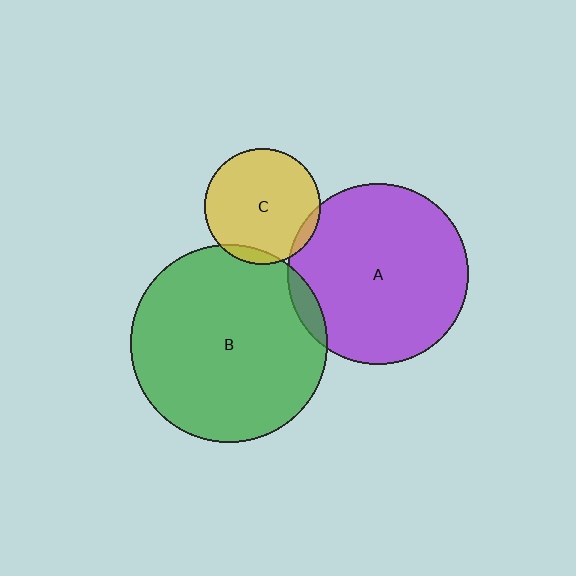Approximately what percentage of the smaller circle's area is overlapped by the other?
Approximately 5%.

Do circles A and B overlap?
Yes.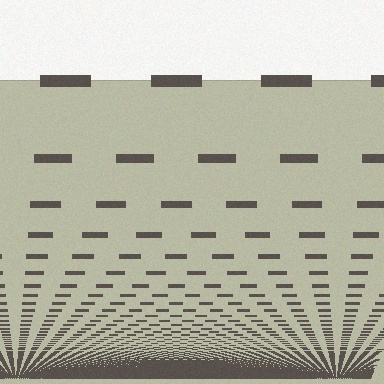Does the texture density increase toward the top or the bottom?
Density increases toward the bottom.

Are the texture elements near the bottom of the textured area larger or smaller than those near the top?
Smaller. The gradient is inverted — elements near the bottom are smaller and denser.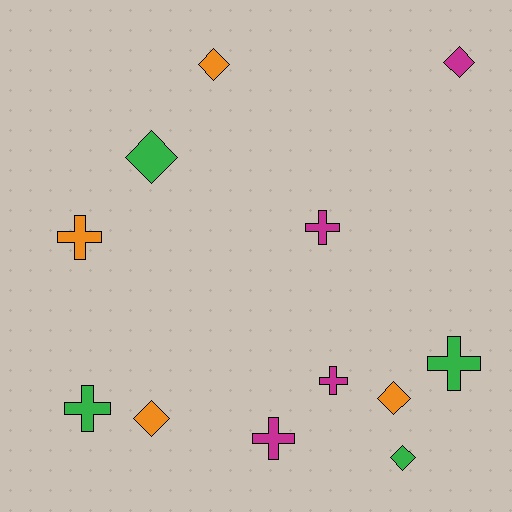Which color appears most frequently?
Green, with 4 objects.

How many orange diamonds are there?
There are 3 orange diamonds.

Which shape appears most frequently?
Cross, with 6 objects.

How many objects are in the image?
There are 12 objects.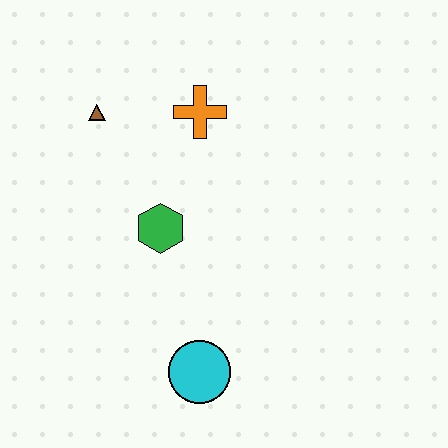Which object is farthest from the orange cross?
The cyan circle is farthest from the orange cross.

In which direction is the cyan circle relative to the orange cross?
The cyan circle is below the orange cross.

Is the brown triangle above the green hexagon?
Yes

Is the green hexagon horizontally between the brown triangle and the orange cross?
Yes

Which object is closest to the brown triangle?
The orange cross is closest to the brown triangle.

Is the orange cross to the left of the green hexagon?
No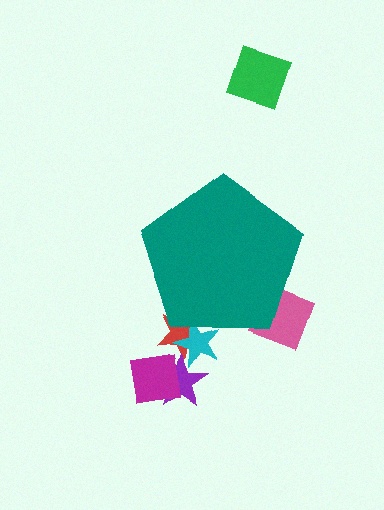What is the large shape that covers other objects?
A teal pentagon.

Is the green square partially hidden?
No, the green square is fully visible.